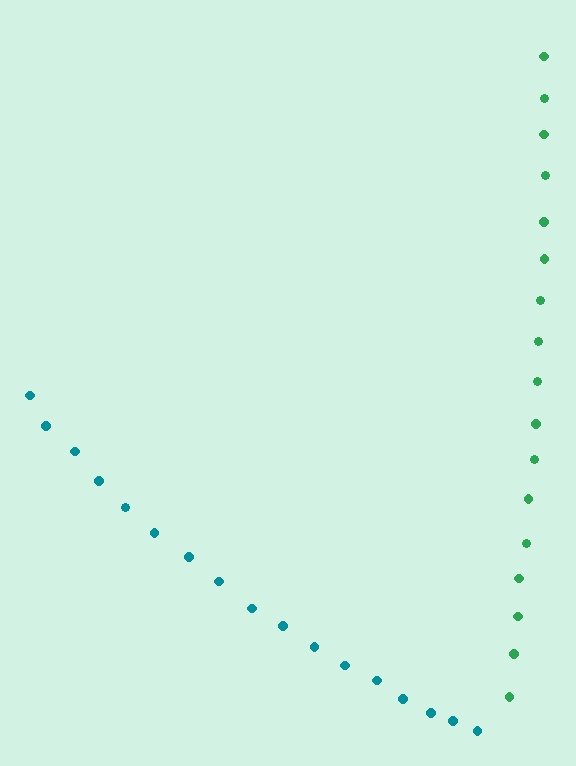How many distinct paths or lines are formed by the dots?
There are 2 distinct paths.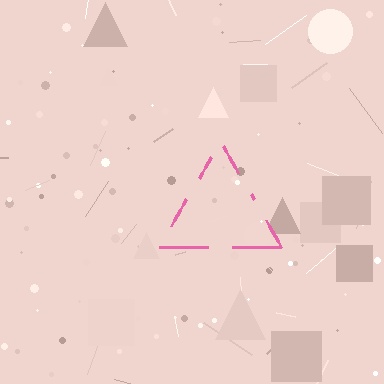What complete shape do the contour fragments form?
The contour fragments form a triangle.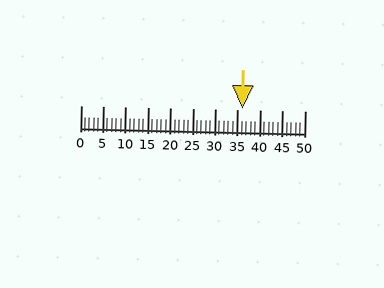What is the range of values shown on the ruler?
The ruler shows values from 0 to 50.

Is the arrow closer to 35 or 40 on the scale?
The arrow is closer to 35.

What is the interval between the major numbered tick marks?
The major tick marks are spaced 5 units apart.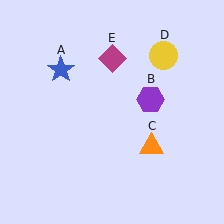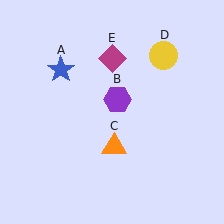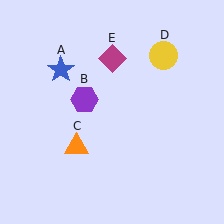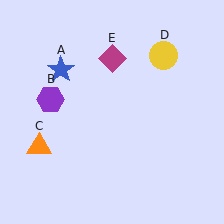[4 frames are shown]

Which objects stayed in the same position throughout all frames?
Blue star (object A) and yellow circle (object D) and magenta diamond (object E) remained stationary.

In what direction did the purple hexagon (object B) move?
The purple hexagon (object B) moved left.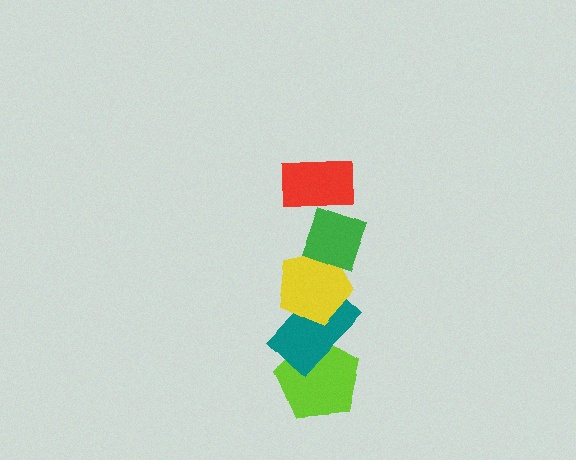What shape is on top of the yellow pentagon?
The green diamond is on top of the yellow pentagon.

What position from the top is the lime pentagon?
The lime pentagon is 5th from the top.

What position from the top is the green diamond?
The green diamond is 2nd from the top.